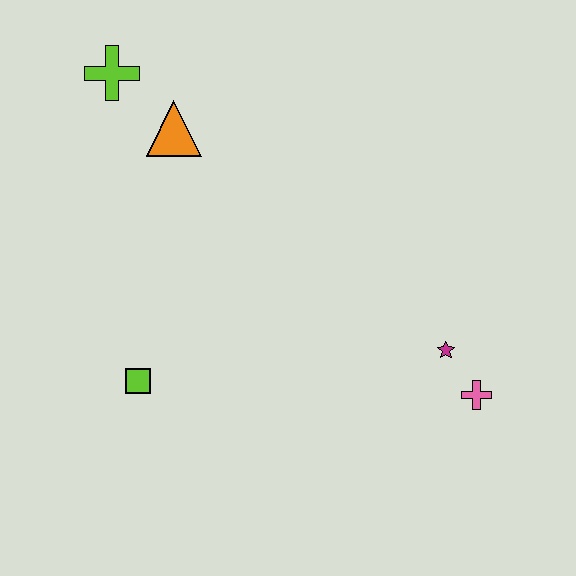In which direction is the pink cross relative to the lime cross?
The pink cross is to the right of the lime cross.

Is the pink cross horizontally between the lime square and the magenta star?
No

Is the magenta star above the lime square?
Yes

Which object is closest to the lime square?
The orange triangle is closest to the lime square.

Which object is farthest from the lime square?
The pink cross is farthest from the lime square.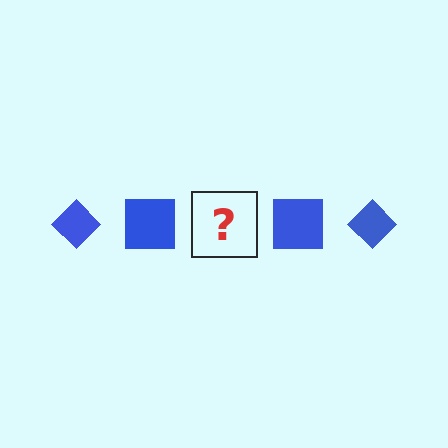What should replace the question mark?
The question mark should be replaced with a blue diamond.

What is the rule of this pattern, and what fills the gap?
The rule is that the pattern cycles through diamond, square shapes in blue. The gap should be filled with a blue diamond.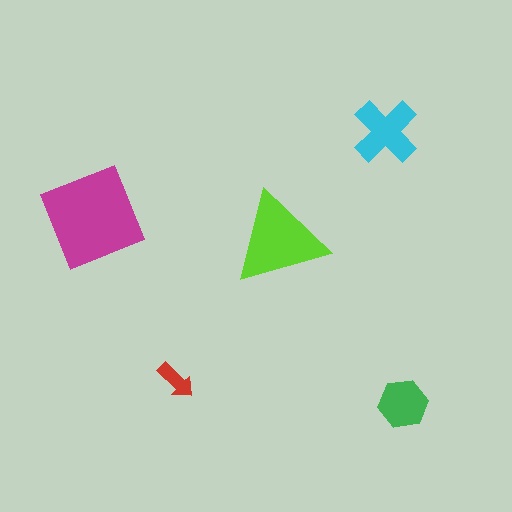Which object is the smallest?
The red arrow.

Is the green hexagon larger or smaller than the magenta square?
Smaller.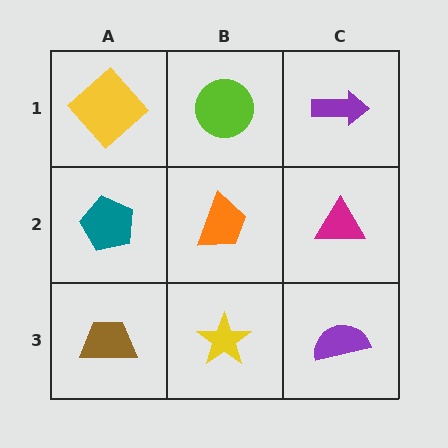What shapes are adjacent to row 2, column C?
A purple arrow (row 1, column C), a purple semicircle (row 3, column C), an orange trapezoid (row 2, column B).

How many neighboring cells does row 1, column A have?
2.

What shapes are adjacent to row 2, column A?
A yellow diamond (row 1, column A), a brown trapezoid (row 3, column A), an orange trapezoid (row 2, column B).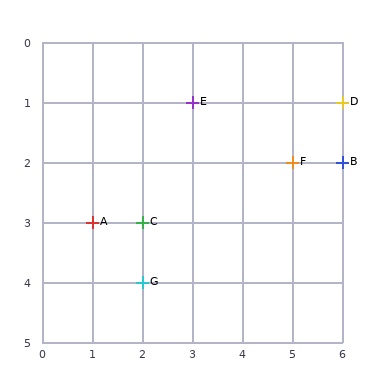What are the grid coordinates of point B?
Point B is at grid coordinates (6, 2).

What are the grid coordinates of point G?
Point G is at grid coordinates (2, 4).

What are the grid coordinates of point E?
Point E is at grid coordinates (3, 1).